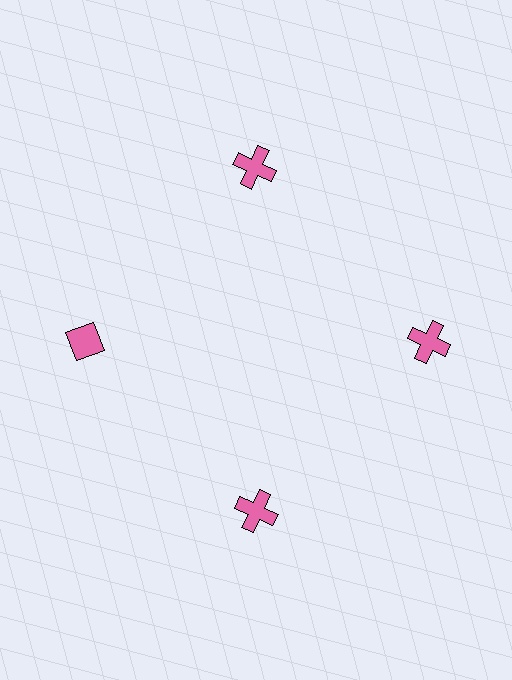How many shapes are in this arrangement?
There are 4 shapes arranged in a ring pattern.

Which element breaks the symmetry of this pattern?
The pink diamond at roughly the 9 o'clock position breaks the symmetry. All other shapes are pink crosses.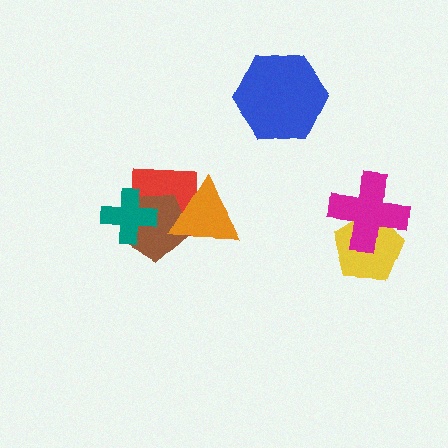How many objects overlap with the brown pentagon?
3 objects overlap with the brown pentagon.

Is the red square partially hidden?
Yes, it is partially covered by another shape.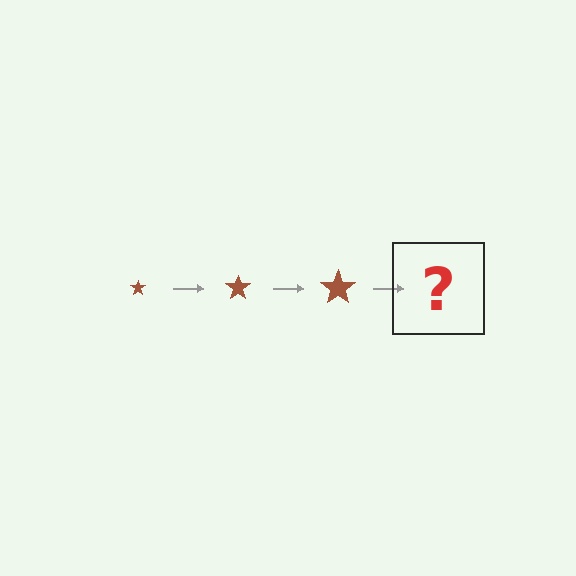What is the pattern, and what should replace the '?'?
The pattern is that the star gets progressively larger each step. The '?' should be a brown star, larger than the previous one.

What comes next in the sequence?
The next element should be a brown star, larger than the previous one.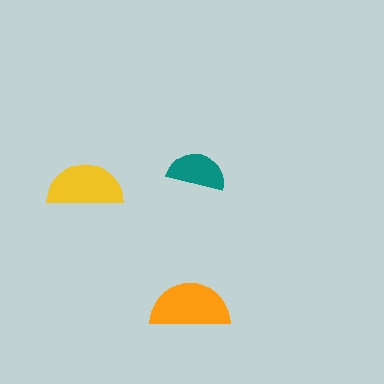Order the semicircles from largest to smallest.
the orange one, the yellow one, the teal one.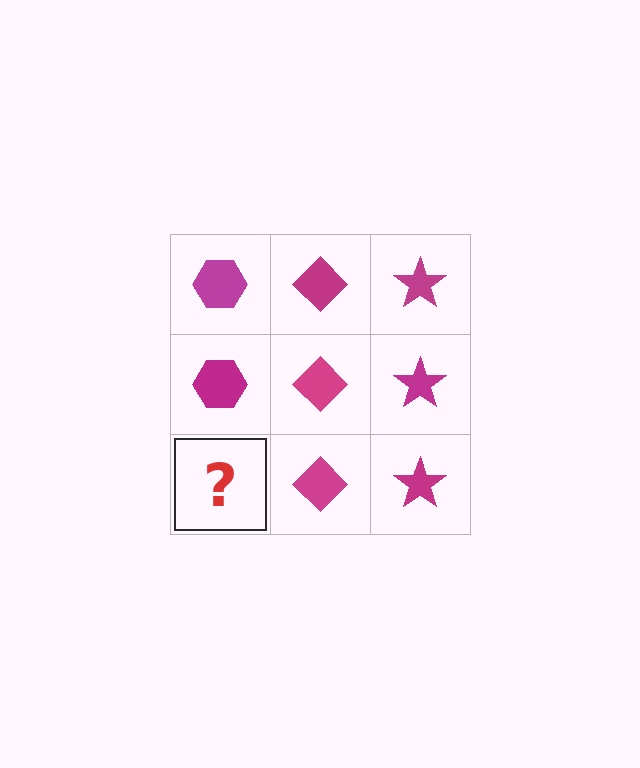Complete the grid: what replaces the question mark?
The question mark should be replaced with a magenta hexagon.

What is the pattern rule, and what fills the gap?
The rule is that each column has a consistent shape. The gap should be filled with a magenta hexagon.